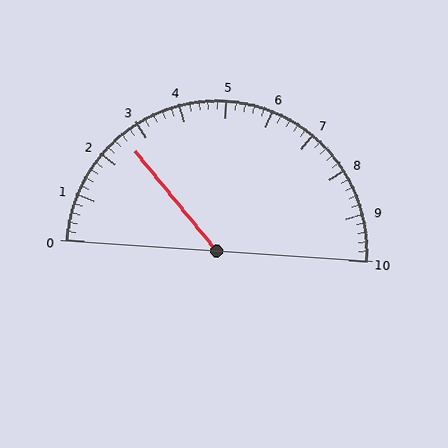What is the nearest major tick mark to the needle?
The nearest major tick mark is 3.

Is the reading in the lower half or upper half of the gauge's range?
The reading is in the lower half of the range (0 to 10).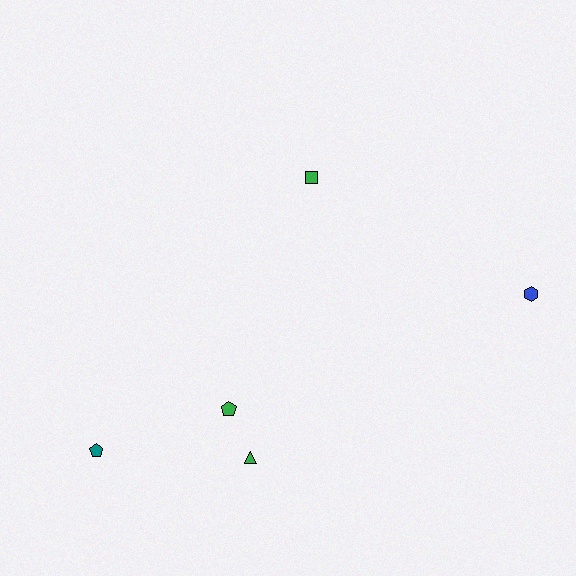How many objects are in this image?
There are 5 objects.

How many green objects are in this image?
There are 3 green objects.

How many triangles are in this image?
There is 1 triangle.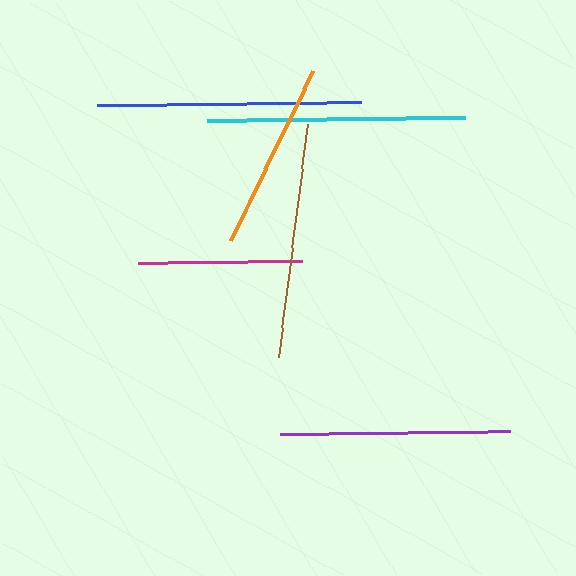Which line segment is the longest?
The blue line is the longest at approximately 264 pixels.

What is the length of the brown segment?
The brown segment is approximately 236 pixels long.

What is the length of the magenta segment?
The magenta segment is approximately 164 pixels long.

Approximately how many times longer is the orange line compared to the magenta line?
The orange line is approximately 1.2 times the length of the magenta line.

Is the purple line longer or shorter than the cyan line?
The cyan line is longer than the purple line.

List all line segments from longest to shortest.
From longest to shortest: blue, cyan, brown, purple, orange, magenta.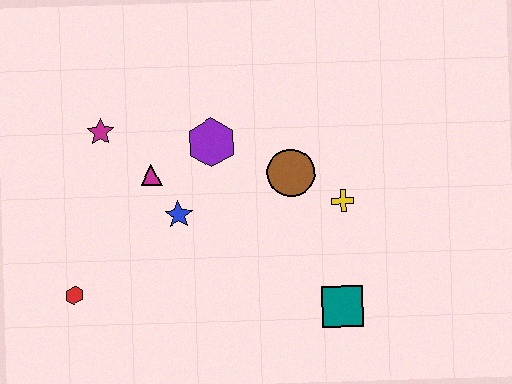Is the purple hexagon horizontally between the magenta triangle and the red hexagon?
No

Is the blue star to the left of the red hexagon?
No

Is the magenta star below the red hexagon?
No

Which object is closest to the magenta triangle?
The blue star is closest to the magenta triangle.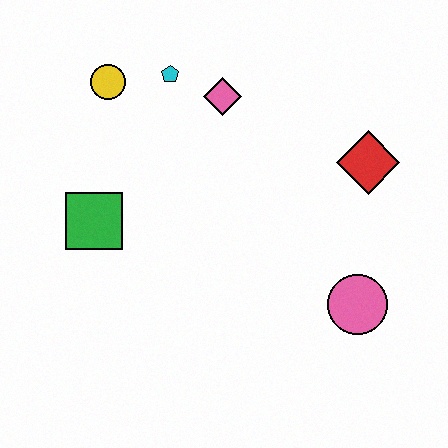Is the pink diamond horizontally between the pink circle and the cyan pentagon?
Yes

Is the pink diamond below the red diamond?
No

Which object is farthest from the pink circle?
The yellow circle is farthest from the pink circle.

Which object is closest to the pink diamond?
The cyan pentagon is closest to the pink diamond.